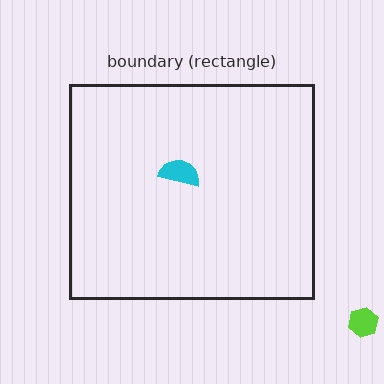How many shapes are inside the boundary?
1 inside, 1 outside.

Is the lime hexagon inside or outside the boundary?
Outside.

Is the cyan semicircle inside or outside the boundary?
Inside.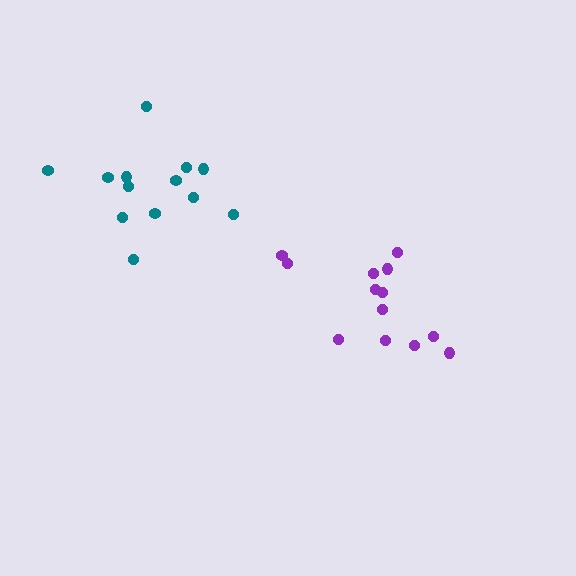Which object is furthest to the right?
The purple cluster is rightmost.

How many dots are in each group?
Group 1: 13 dots, Group 2: 13 dots (26 total).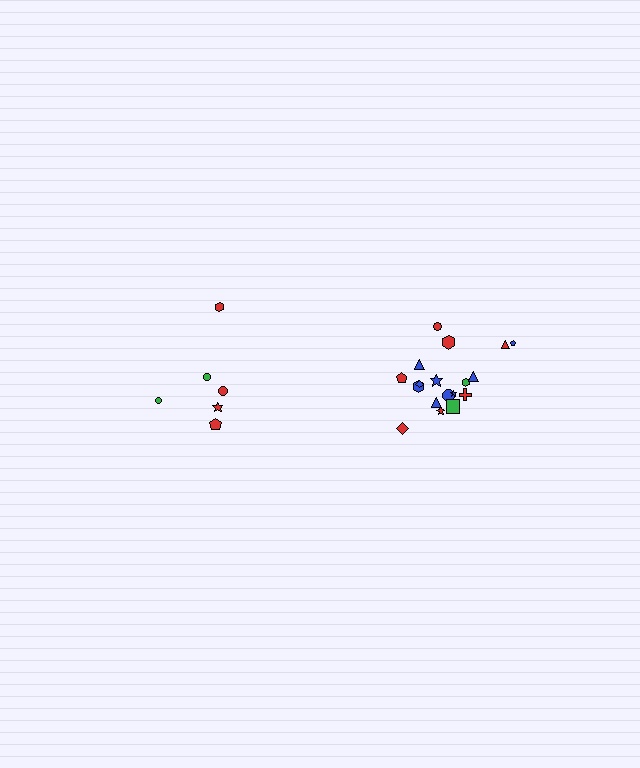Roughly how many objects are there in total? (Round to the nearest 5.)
Roughly 25 objects in total.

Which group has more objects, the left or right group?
The right group.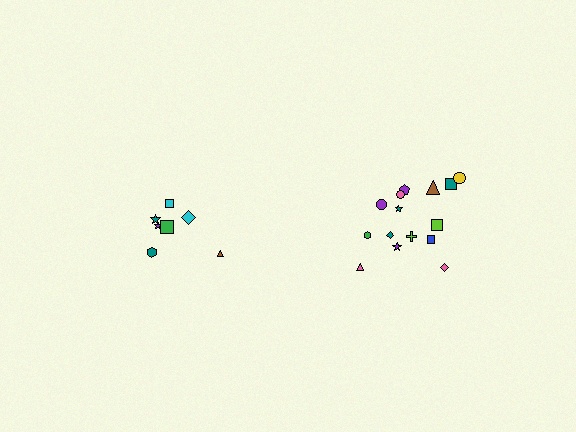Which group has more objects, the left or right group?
The right group.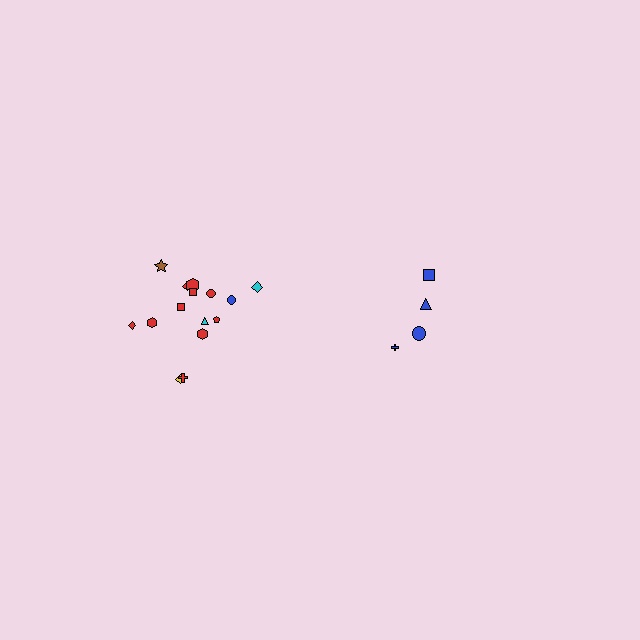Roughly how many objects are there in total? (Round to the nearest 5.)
Roughly 20 objects in total.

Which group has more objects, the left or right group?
The left group.